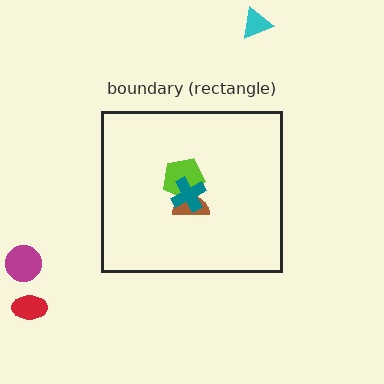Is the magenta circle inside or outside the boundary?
Outside.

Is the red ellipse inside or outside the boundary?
Outside.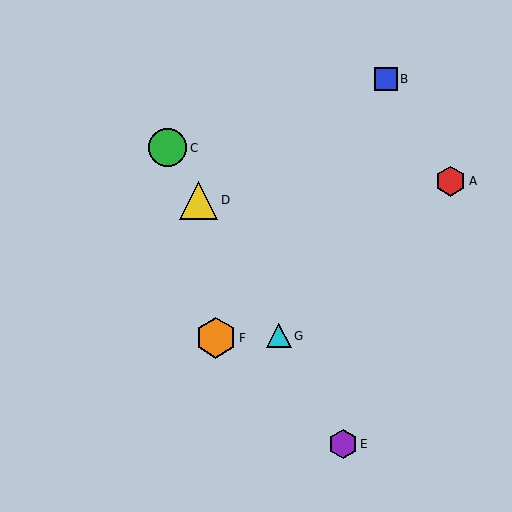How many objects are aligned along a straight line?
4 objects (C, D, E, G) are aligned along a straight line.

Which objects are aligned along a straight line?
Objects C, D, E, G are aligned along a straight line.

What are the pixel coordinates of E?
Object E is at (343, 444).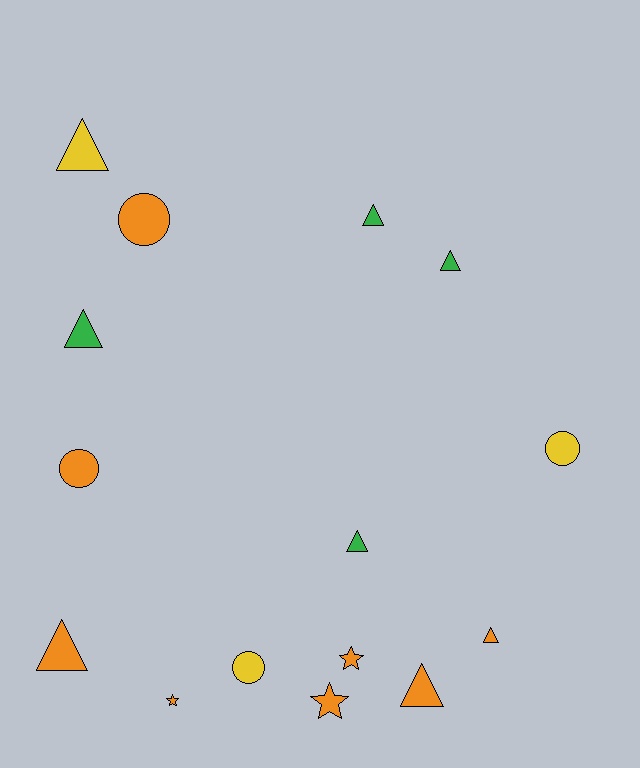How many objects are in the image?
There are 15 objects.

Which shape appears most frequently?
Triangle, with 8 objects.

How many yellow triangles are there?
There is 1 yellow triangle.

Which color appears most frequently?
Orange, with 8 objects.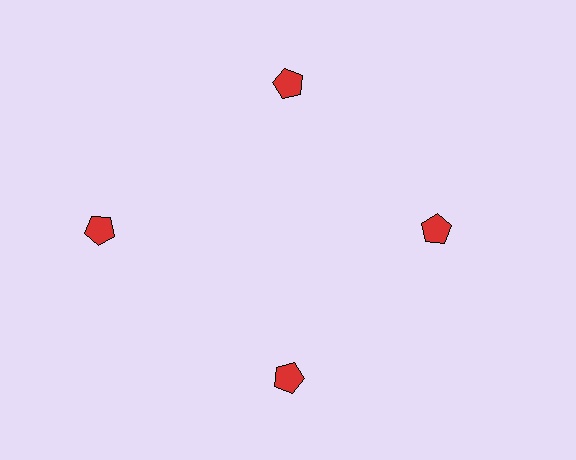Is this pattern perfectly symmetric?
No. The 4 red pentagons are arranged in a ring, but one element near the 9 o'clock position is pushed outward from the center, breaking the 4-fold rotational symmetry.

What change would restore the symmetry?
The symmetry would be restored by moving it inward, back onto the ring so that all 4 pentagons sit at equal angles and equal distance from the center.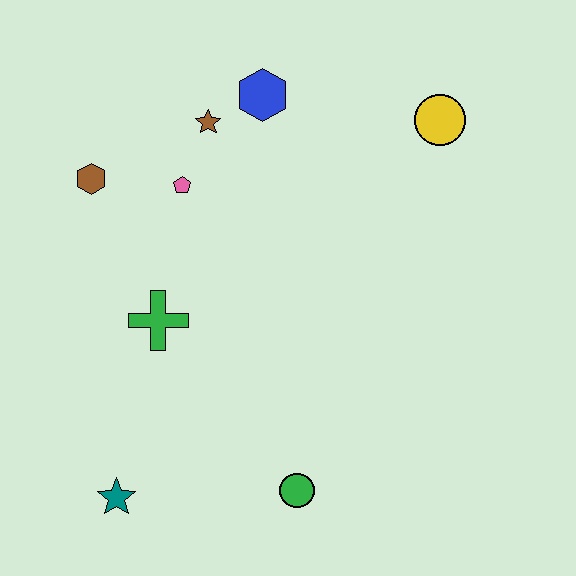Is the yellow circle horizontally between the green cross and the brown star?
No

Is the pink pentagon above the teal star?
Yes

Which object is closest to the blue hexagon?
The brown star is closest to the blue hexagon.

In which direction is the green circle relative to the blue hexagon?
The green circle is below the blue hexagon.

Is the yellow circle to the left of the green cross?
No